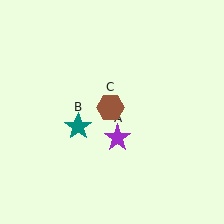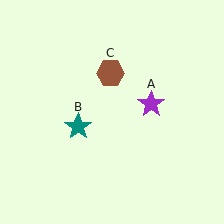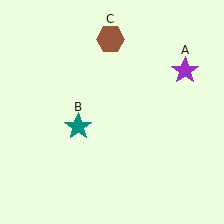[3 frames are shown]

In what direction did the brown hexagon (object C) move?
The brown hexagon (object C) moved up.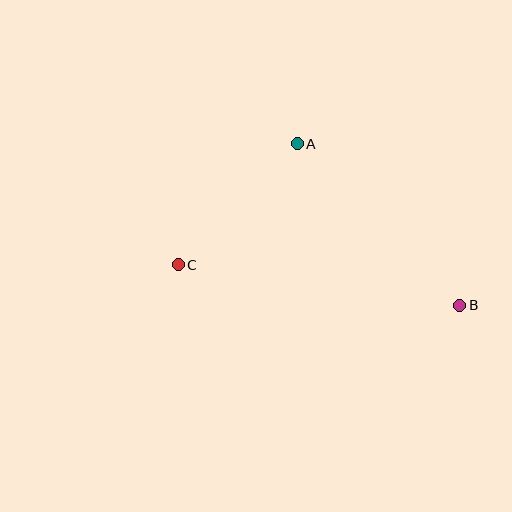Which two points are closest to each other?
Points A and C are closest to each other.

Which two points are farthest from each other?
Points B and C are farthest from each other.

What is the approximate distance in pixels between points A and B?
The distance between A and B is approximately 229 pixels.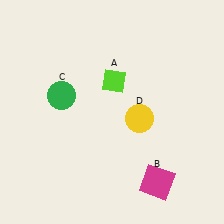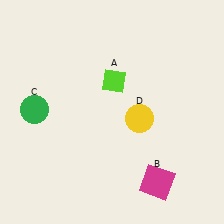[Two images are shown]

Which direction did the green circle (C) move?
The green circle (C) moved left.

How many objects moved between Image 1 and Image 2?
1 object moved between the two images.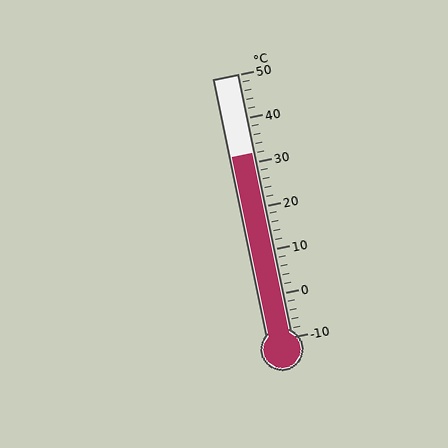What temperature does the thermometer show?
The thermometer shows approximately 32°C.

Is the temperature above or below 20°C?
The temperature is above 20°C.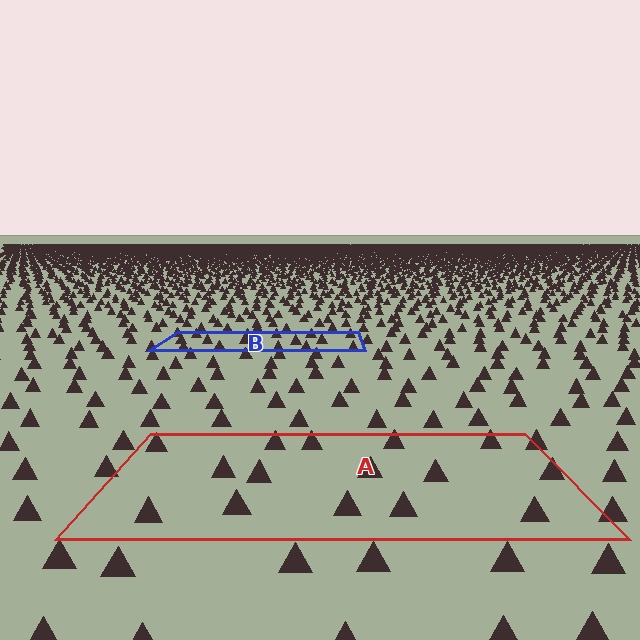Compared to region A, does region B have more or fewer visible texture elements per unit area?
Region B has more texture elements per unit area — they are packed more densely because it is farther away.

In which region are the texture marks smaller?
The texture marks are smaller in region B, because it is farther away.